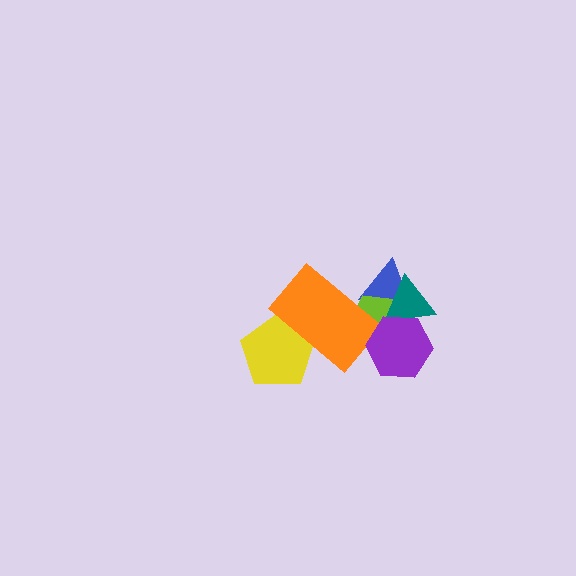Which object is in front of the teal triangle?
The purple hexagon is in front of the teal triangle.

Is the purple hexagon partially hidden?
No, no other shape covers it.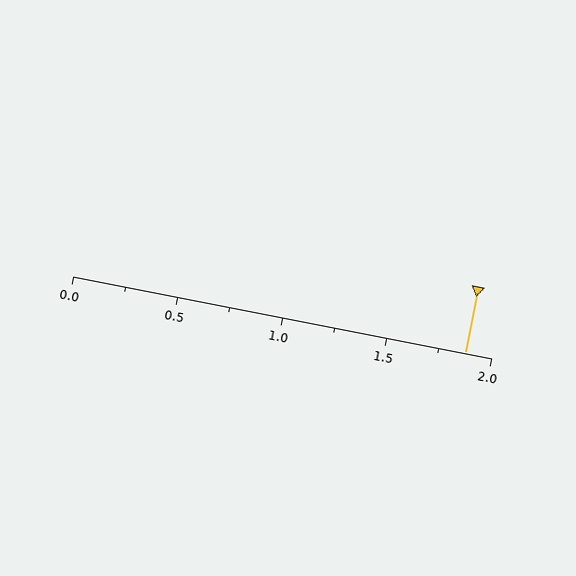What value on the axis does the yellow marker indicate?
The marker indicates approximately 1.88.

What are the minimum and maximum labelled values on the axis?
The axis runs from 0.0 to 2.0.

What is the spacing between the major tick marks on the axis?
The major ticks are spaced 0.5 apart.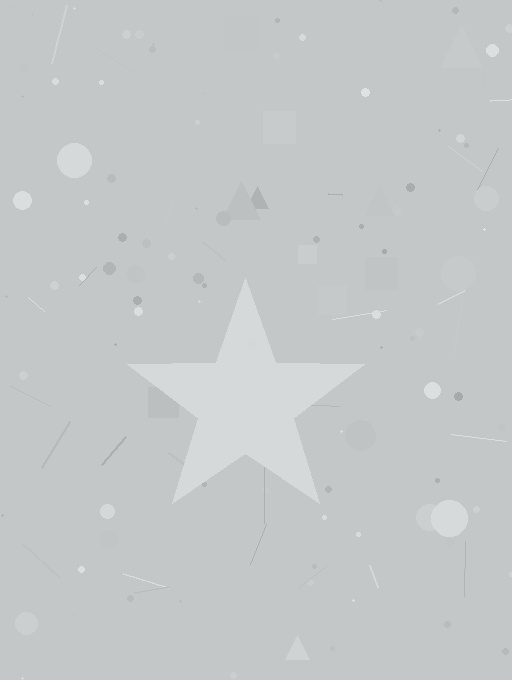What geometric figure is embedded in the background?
A star is embedded in the background.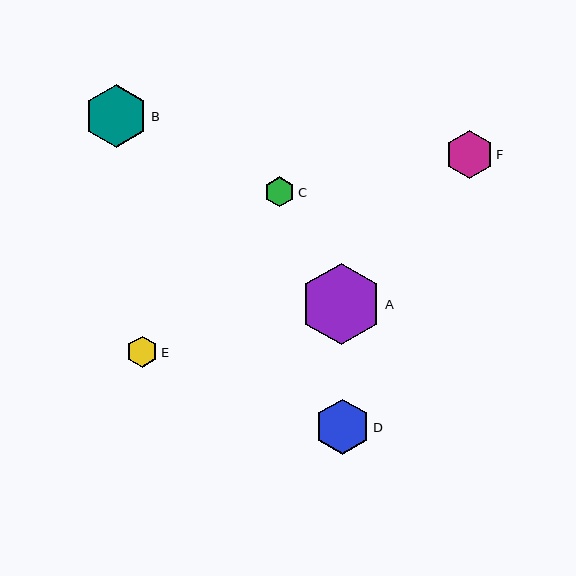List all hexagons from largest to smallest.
From largest to smallest: A, B, D, F, E, C.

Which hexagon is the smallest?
Hexagon C is the smallest with a size of approximately 30 pixels.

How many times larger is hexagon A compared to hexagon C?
Hexagon A is approximately 2.7 times the size of hexagon C.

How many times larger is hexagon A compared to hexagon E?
Hexagon A is approximately 2.6 times the size of hexagon E.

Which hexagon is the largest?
Hexagon A is the largest with a size of approximately 81 pixels.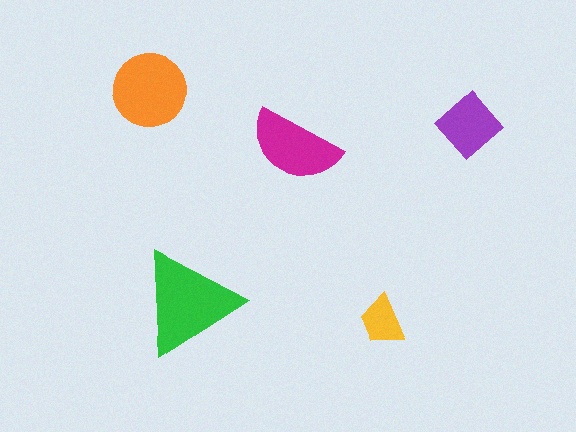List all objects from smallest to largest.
The yellow trapezoid, the purple diamond, the magenta semicircle, the orange circle, the green triangle.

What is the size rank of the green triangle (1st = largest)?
1st.